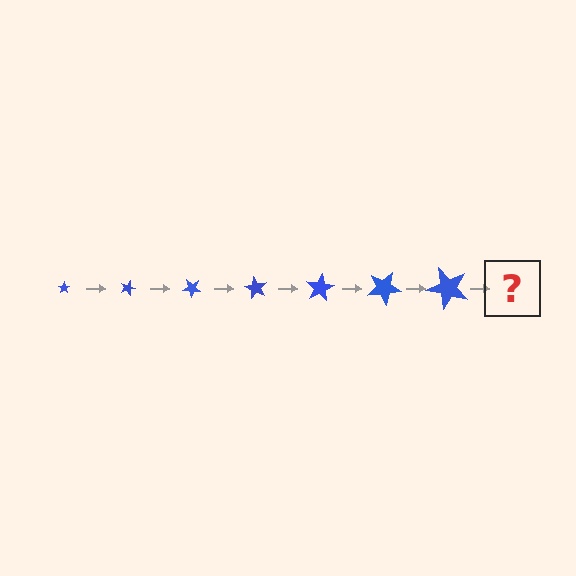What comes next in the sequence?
The next element should be a star, larger than the previous one and rotated 140 degrees from the start.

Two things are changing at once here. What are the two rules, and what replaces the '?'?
The two rules are that the star grows larger each step and it rotates 20 degrees each step. The '?' should be a star, larger than the previous one and rotated 140 degrees from the start.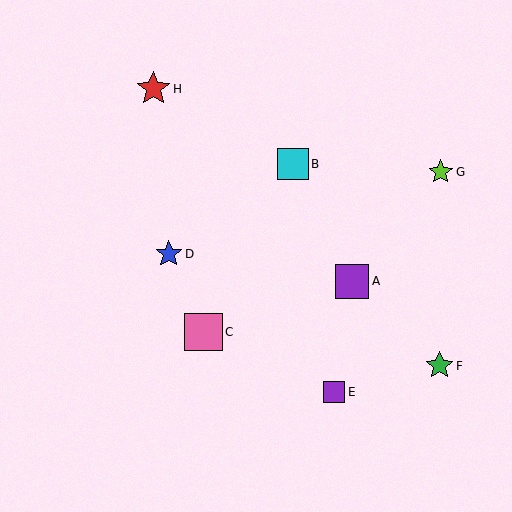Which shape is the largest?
The pink square (labeled C) is the largest.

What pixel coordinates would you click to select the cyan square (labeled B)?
Click at (293, 164) to select the cyan square B.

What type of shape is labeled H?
Shape H is a red star.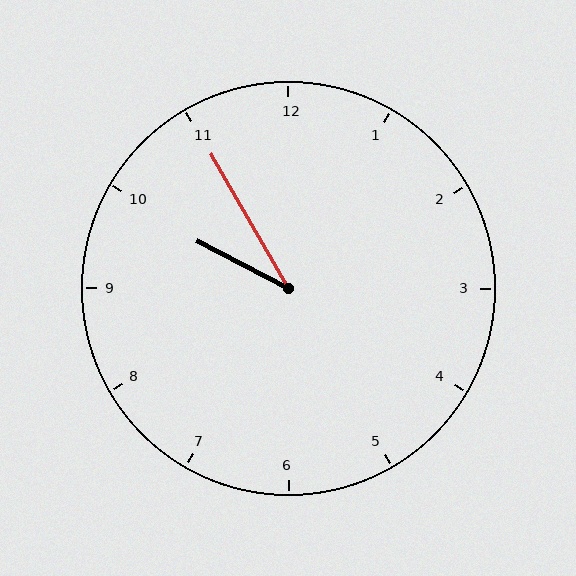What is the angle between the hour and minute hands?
Approximately 32 degrees.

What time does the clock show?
9:55.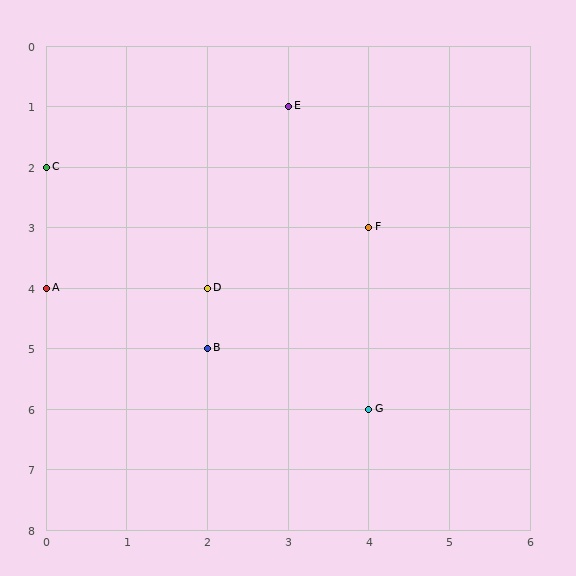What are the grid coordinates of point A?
Point A is at grid coordinates (0, 4).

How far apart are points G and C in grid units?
Points G and C are 4 columns and 4 rows apart (about 5.7 grid units diagonally).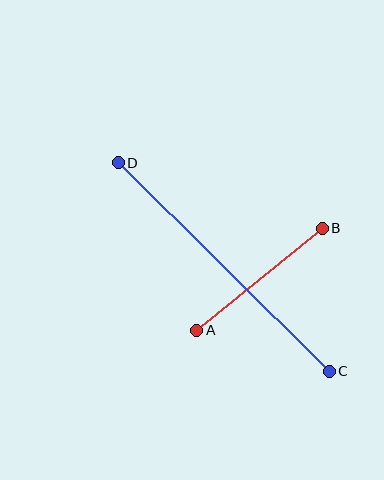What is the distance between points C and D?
The distance is approximately 297 pixels.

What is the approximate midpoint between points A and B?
The midpoint is at approximately (260, 279) pixels.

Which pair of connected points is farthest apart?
Points C and D are farthest apart.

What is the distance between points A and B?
The distance is approximately 162 pixels.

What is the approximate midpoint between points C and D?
The midpoint is at approximately (224, 267) pixels.